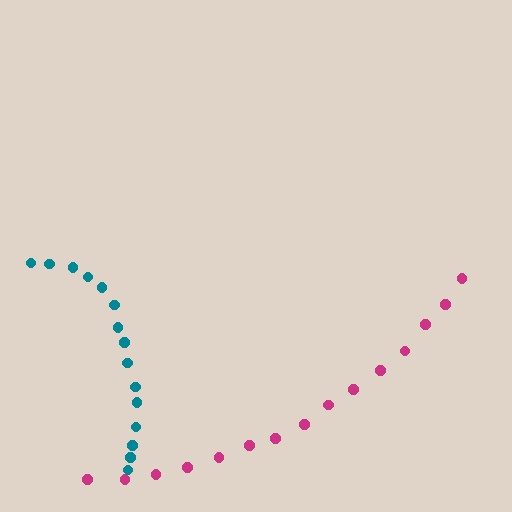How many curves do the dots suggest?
There are 2 distinct paths.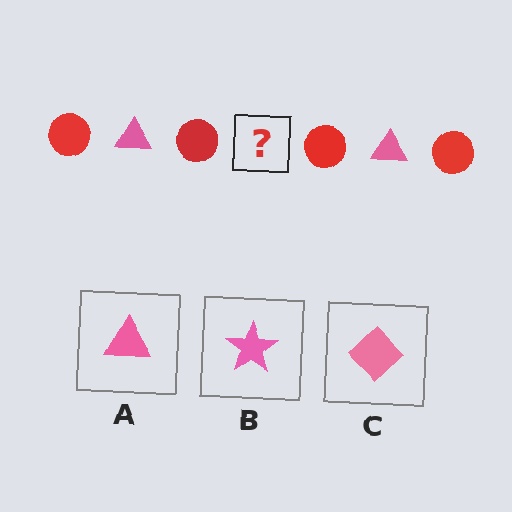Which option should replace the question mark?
Option A.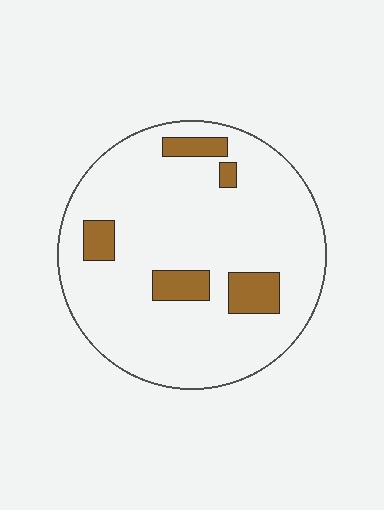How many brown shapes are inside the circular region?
5.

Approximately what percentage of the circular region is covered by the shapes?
Approximately 10%.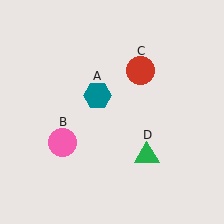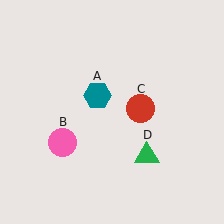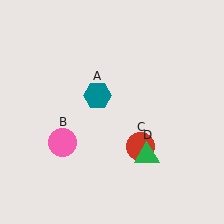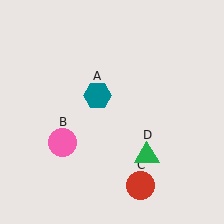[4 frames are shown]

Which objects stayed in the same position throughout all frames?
Teal hexagon (object A) and pink circle (object B) and green triangle (object D) remained stationary.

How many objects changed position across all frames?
1 object changed position: red circle (object C).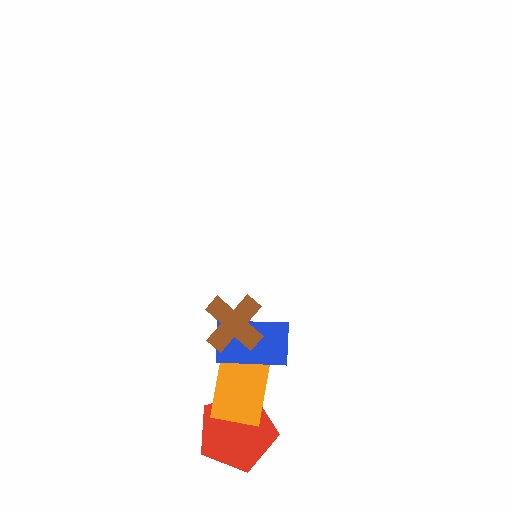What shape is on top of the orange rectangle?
The blue rectangle is on top of the orange rectangle.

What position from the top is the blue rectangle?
The blue rectangle is 2nd from the top.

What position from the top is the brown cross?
The brown cross is 1st from the top.